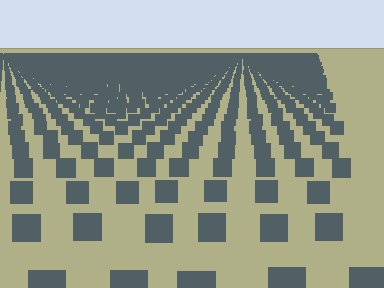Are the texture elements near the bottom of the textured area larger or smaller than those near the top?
Larger. Near the bottom, elements are closer to the viewer and appear at a bigger on-screen size.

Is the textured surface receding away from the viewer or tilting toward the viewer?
The surface is receding away from the viewer. Texture elements get smaller and denser toward the top.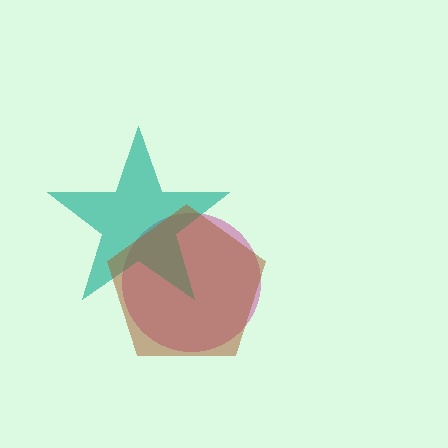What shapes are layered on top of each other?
The layered shapes are: a magenta circle, a teal star, a brown pentagon.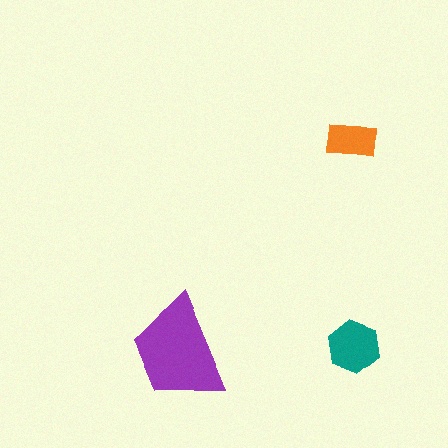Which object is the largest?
The purple trapezoid.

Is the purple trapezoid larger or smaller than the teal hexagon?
Larger.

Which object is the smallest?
The orange rectangle.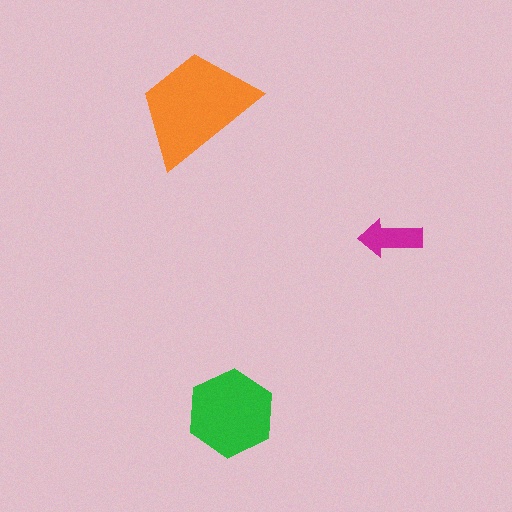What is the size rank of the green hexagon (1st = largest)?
2nd.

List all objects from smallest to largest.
The magenta arrow, the green hexagon, the orange trapezoid.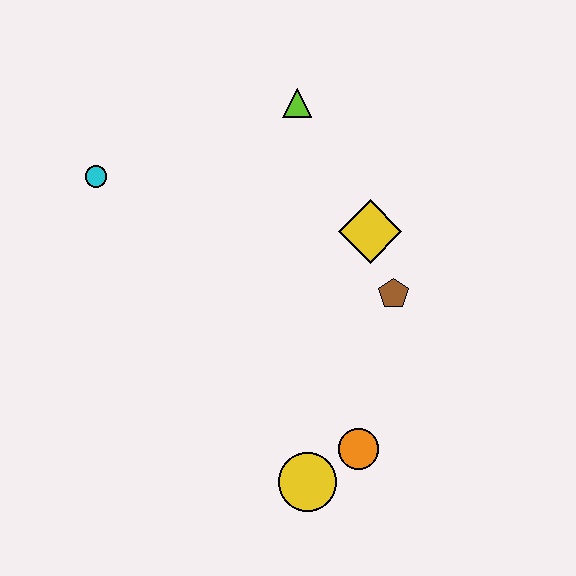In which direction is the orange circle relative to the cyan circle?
The orange circle is below the cyan circle.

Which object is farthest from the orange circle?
The cyan circle is farthest from the orange circle.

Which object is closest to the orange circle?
The yellow circle is closest to the orange circle.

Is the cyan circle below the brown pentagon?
No